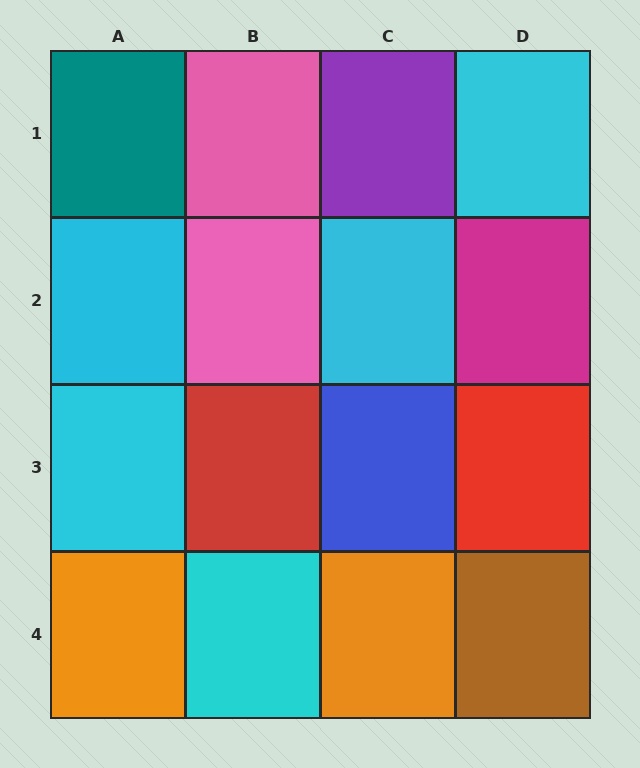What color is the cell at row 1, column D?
Cyan.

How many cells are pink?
2 cells are pink.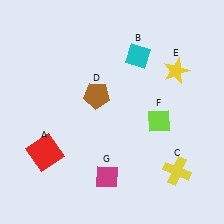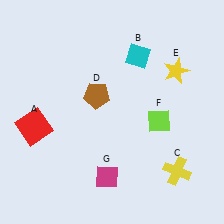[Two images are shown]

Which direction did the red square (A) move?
The red square (A) moved up.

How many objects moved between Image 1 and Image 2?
1 object moved between the two images.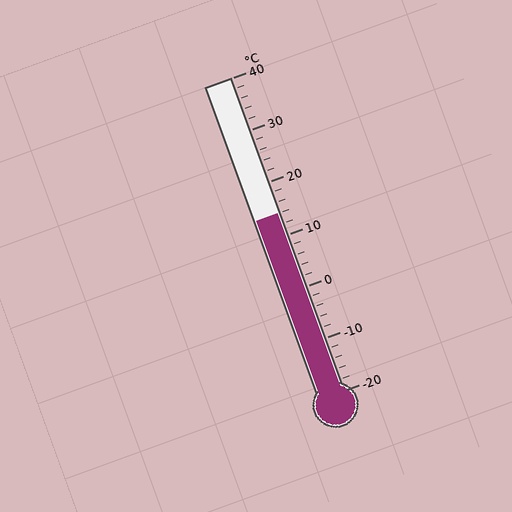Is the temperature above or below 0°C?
The temperature is above 0°C.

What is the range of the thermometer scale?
The thermometer scale ranges from -20°C to 40°C.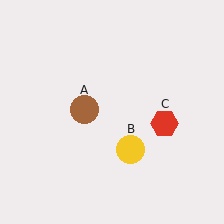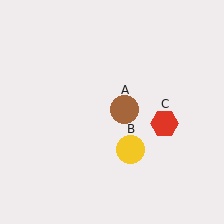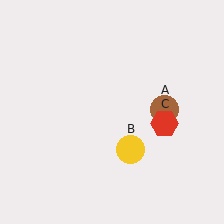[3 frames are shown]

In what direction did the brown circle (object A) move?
The brown circle (object A) moved right.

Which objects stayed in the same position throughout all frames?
Yellow circle (object B) and red hexagon (object C) remained stationary.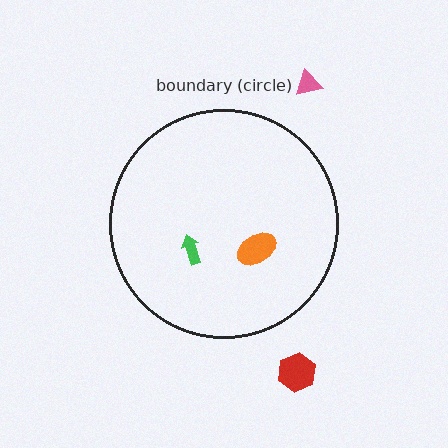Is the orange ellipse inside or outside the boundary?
Inside.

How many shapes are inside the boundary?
2 inside, 2 outside.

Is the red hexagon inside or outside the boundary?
Outside.